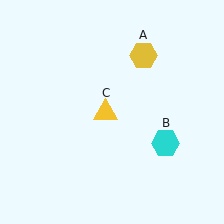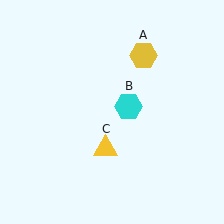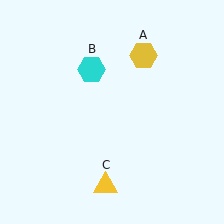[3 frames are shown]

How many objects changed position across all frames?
2 objects changed position: cyan hexagon (object B), yellow triangle (object C).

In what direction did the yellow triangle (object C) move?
The yellow triangle (object C) moved down.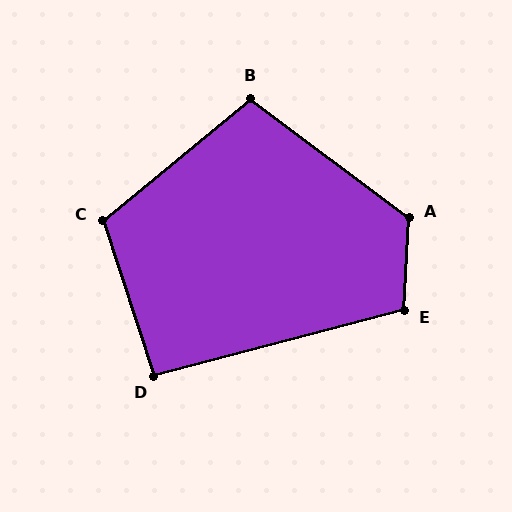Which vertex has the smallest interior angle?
D, at approximately 93 degrees.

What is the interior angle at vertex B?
Approximately 104 degrees (obtuse).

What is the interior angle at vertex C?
Approximately 111 degrees (obtuse).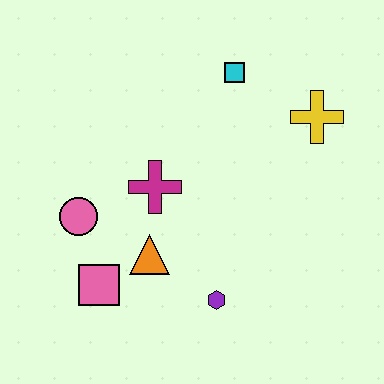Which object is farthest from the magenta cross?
The yellow cross is farthest from the magenta cross.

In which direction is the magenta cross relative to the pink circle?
The magenta cross is to the right of the pink circle.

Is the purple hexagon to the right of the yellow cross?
No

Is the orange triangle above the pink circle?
No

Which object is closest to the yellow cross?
The cyan square is closest to the yellow cross.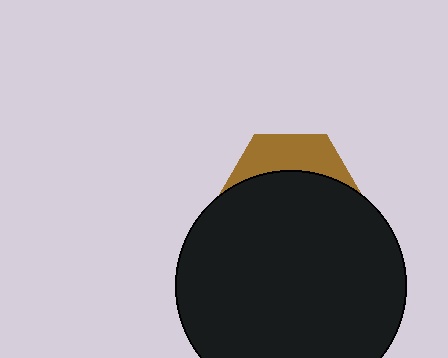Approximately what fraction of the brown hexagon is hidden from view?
Roughly 70% of the brown hexagon is hidden behind the black circle.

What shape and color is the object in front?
The object in front is a black circle.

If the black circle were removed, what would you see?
You would see the complete brown hexagon.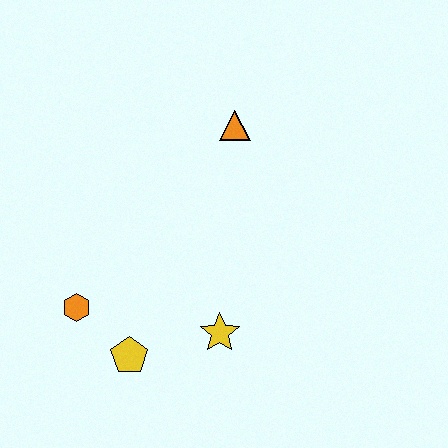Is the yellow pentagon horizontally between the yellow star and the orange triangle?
No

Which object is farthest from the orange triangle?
The yellow pentagon is farthest from the orange triangle.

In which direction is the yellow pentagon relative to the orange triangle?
The yellow pentagon is below the orange triangle.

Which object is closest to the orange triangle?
The yellow star is closest to the orange triangle.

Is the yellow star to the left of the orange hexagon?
No